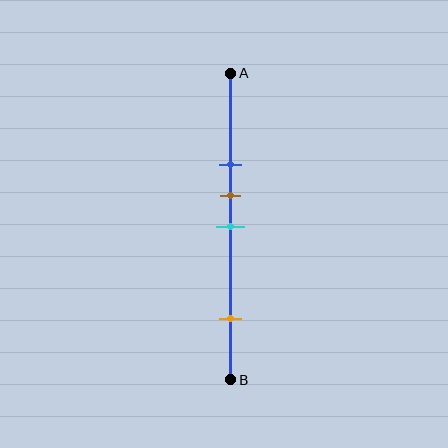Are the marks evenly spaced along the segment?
No, the marks are not evenly spaced.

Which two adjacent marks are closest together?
The brown and cyan marks are the closest adjacent pair.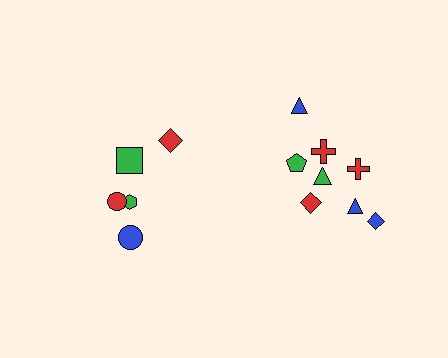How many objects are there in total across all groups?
There are 13 objects.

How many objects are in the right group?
There are 8 objects.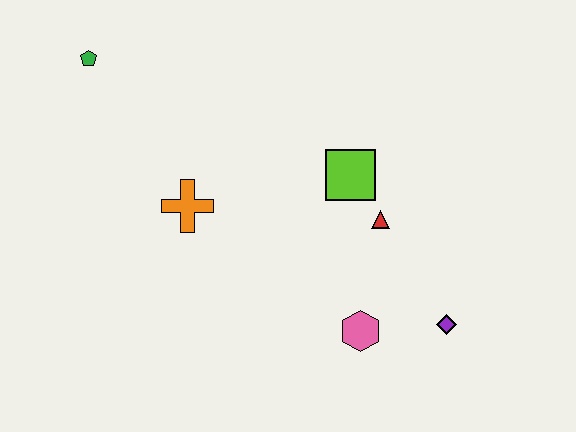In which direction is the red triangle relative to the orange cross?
The red triangle is to the right of the orange cross.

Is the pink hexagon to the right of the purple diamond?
No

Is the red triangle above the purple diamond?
Yes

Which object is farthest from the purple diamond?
The green pentagon is farthest from the purple diamond.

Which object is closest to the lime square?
The red triangle is closest to the lime square.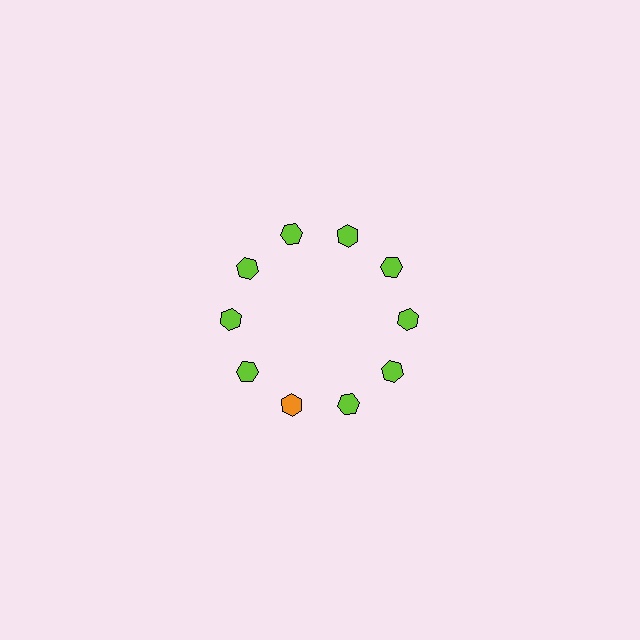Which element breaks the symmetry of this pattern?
The orange hexagon at roughly the 7 o'clock position breaks the symmetry. All other shapes are lime hexagons.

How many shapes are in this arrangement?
There are 10 shapes arranged in a ring pattern.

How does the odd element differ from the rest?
It has a different color: orange instead of lime.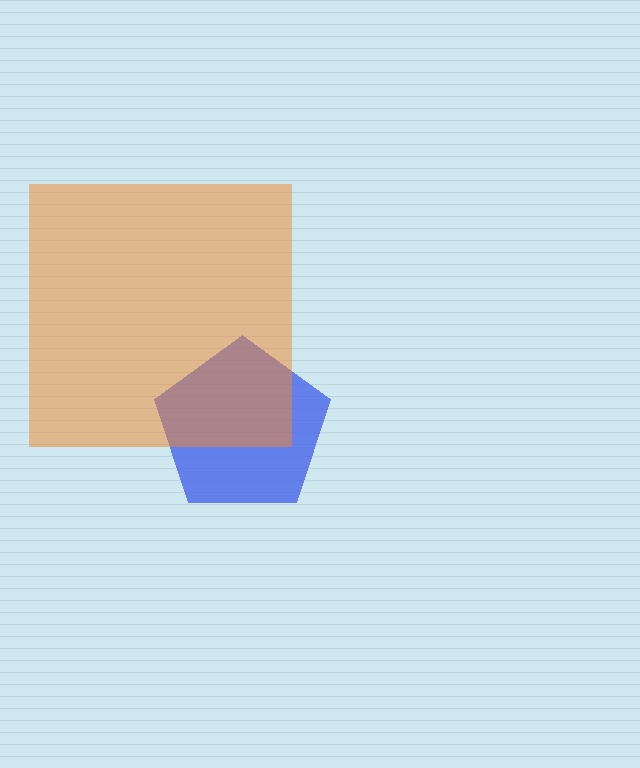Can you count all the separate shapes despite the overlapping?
Yes, there are 2 separate shapes.